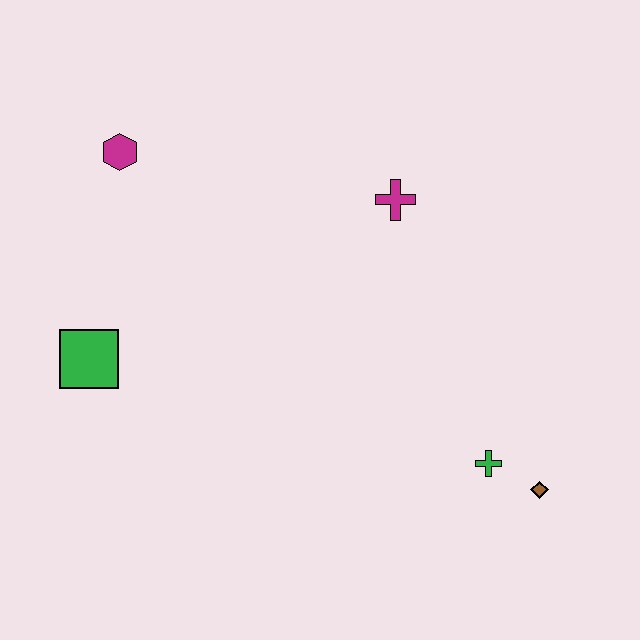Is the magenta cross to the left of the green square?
No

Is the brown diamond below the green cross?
Yes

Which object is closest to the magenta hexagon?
The green square is closest to the magenta hexagon.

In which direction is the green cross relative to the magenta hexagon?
The green cross is to the right of the magenta hexagon.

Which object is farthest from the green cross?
The magenta hexagon is farthest from the green cross.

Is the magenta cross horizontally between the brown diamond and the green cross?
No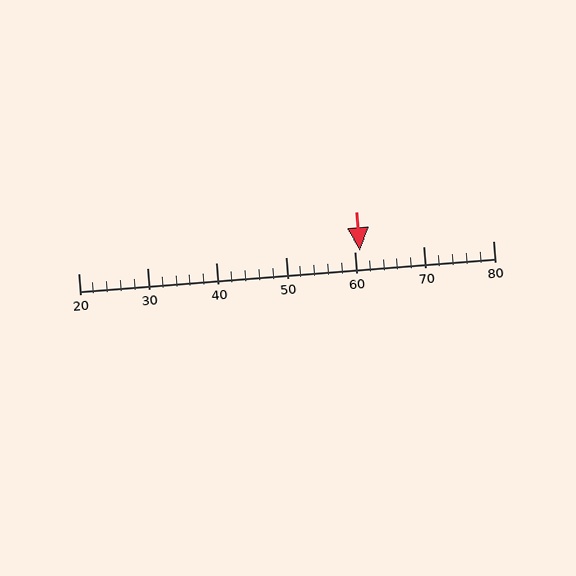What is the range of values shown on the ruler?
The ruler shows values from 20 to 80.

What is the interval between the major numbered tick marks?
The major tick marks are spaced 10 units apart.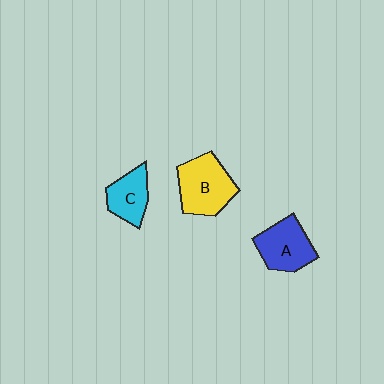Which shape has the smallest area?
Shape C (cyan).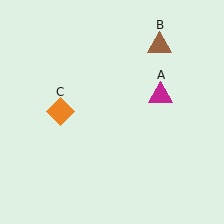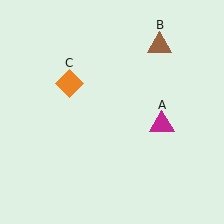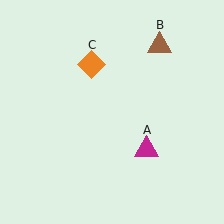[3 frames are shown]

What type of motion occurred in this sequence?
The magenta triangle (object A), orange diamond (object C) rotated clockwise around the center of the scene.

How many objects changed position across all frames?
2 objects changed position: magenta triangle (object A), orange diamond (object C).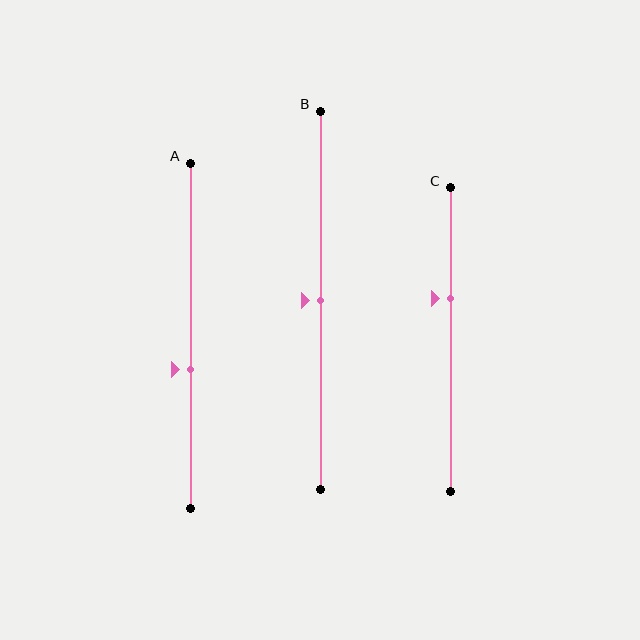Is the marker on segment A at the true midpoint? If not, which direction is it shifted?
No, the marker on segment A is shifted downward by about 10% of the segment length.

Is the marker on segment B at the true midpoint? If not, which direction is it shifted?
Yes, the marker on segment B is at the true midpoint.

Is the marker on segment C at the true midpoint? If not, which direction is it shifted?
No, the marker on segment C is shifted upward by about 14% of the segment length.